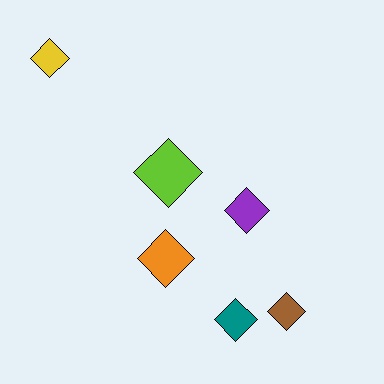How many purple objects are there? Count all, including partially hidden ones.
There is 1 purple object.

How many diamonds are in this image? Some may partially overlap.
There are 6 diamonds.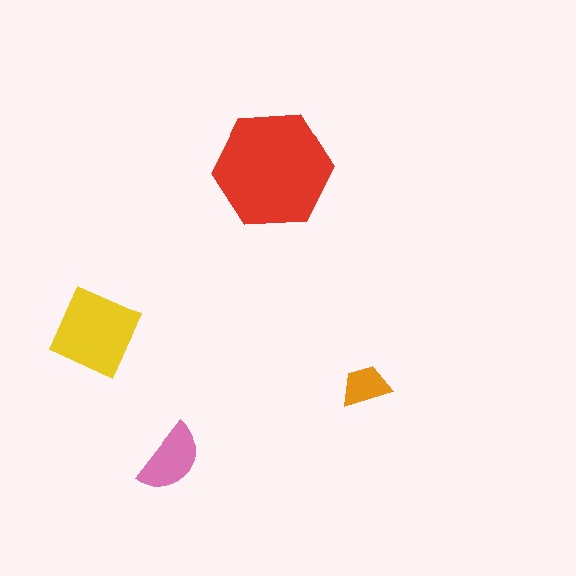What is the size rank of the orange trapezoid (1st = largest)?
4th.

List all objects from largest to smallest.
The red hexagon, the yellow square, the pink semicircle, the orange trapezoid.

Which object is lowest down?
The pink semicircle is bottommost.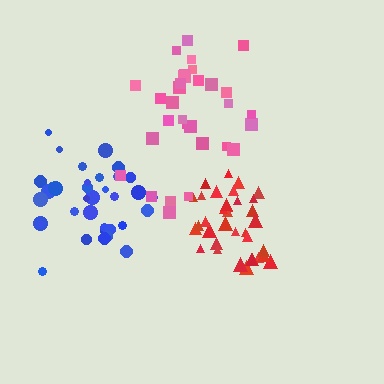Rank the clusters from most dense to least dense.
red, blue, pink.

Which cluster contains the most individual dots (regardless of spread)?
Blue (35).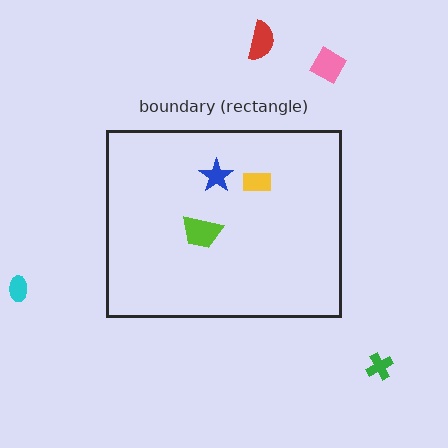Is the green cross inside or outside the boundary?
Outside.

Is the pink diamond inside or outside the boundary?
Outside.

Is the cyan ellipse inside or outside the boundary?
Outside.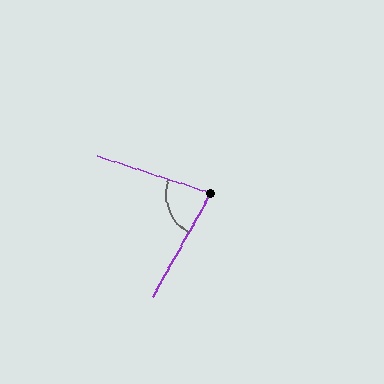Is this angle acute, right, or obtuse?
It is acute.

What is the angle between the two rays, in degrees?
Approximately 79 degrees.